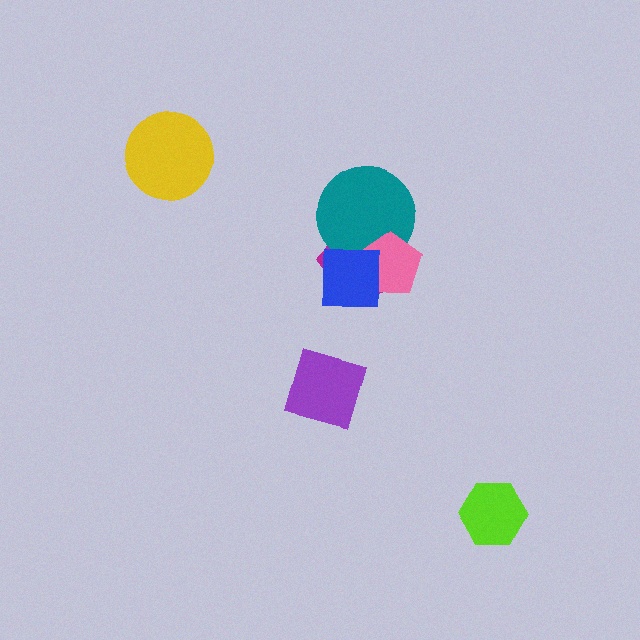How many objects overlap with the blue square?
3 objects overlap with the blue square.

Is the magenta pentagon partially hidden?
Yes, it is partially covered by another shape.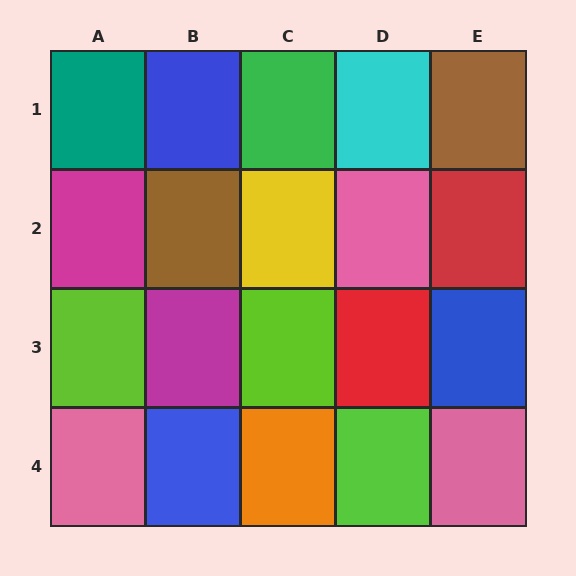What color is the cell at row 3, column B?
Magenta.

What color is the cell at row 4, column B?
Blue.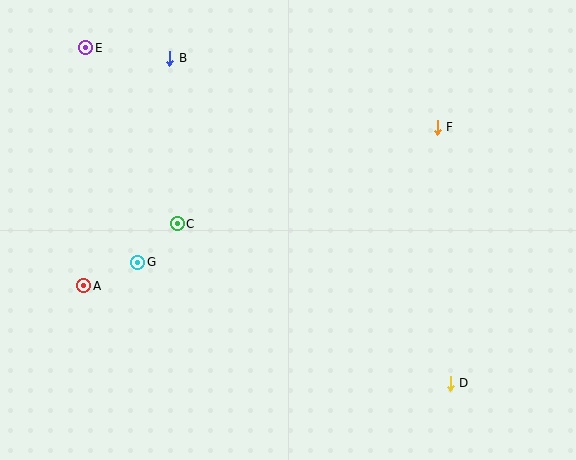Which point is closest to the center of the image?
Point C at (177, 224) is closest to the center.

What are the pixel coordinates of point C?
Point C is at (177, 224).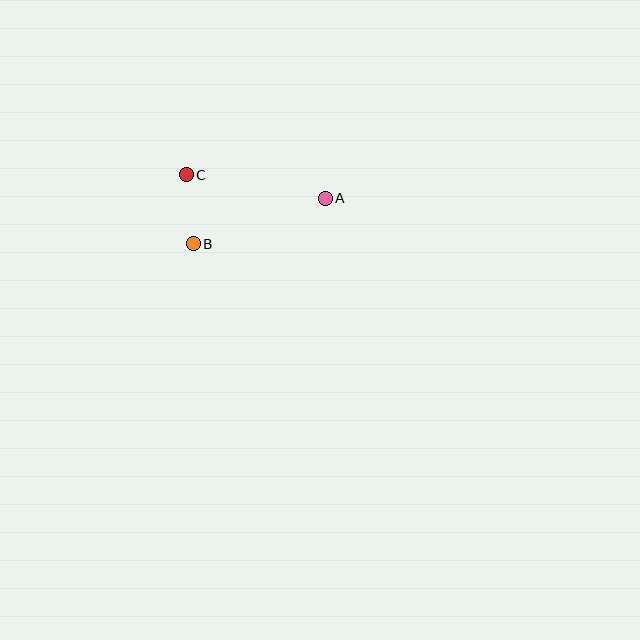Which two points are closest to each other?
Points B and C are closest to each other.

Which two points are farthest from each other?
Points A and C are farthest from each other.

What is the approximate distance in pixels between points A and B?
The distance between A and B is approximately 140 pixels.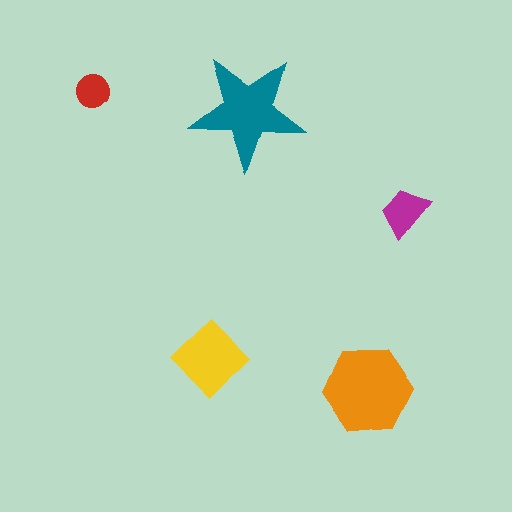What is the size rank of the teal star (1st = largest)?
2nd.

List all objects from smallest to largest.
The red circle, the magenta trapezoid, the yellow diamond, the teal star, the orange hexagon.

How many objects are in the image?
There are 5 objects in the image.